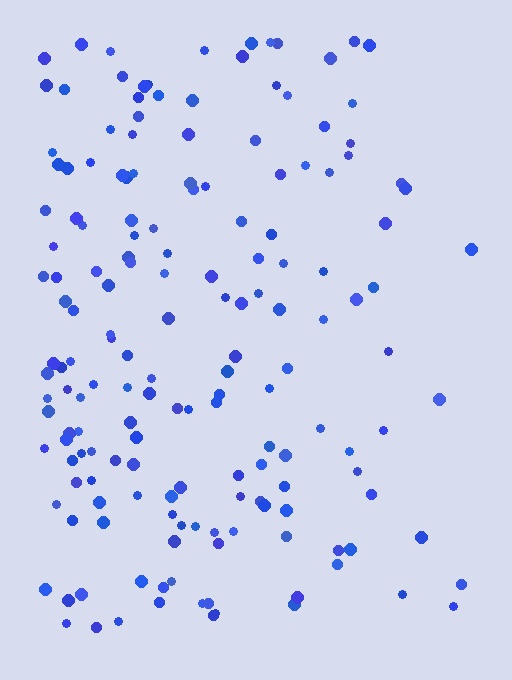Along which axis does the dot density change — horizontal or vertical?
Horizontal.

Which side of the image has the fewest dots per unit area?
The right.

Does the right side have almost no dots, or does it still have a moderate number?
Still a moderate number, just noticeably fewer than the left.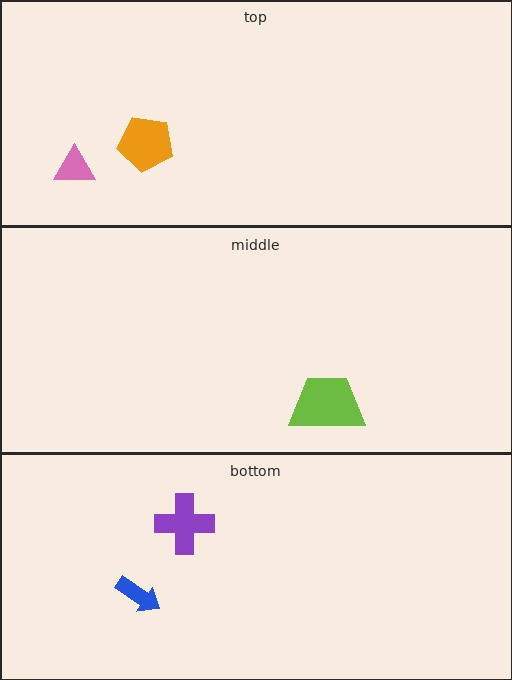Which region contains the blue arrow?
The bottom region.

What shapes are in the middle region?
The lime trapezoid.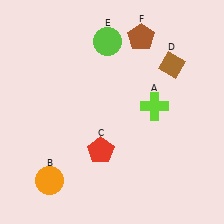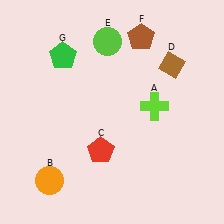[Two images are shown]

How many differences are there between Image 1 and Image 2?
There is 1 difference between the two images.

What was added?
A green pentagon (G) was added in Image 2.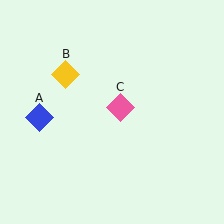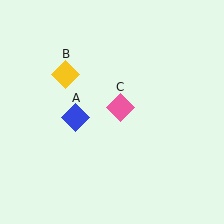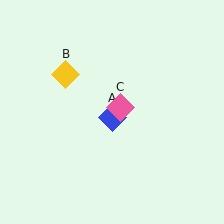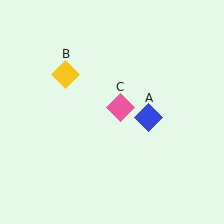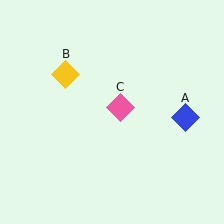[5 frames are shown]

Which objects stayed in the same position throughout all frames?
Yellow diamond (object B) and pink diamond (object C) remained stationary.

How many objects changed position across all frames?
1 object changed position: blue diamond (object A).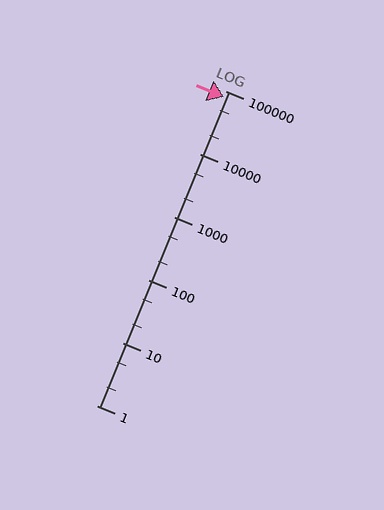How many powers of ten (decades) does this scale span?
The scale spans 5 decades, from 1 to 100000.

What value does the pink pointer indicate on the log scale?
The pointer indicates approximately 81000.